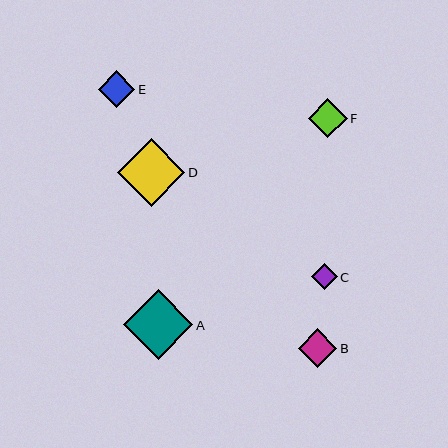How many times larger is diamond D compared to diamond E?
Diamond D is approximately 1.8 times the size of diamond E.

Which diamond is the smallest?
Diamond C is the smallest with a size of approximately 26 pixels.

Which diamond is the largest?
Diamond A is the largest with a size of approximately 70 pixels.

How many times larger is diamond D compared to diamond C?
Diamond D is approximately 2.6 times the size of diamond C.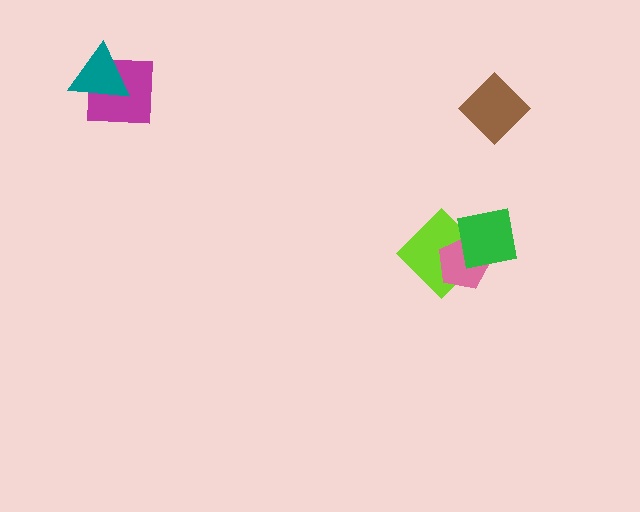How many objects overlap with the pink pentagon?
2 objects overlap with the pink pentagon.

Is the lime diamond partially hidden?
Yes, it is partially covered by another shape.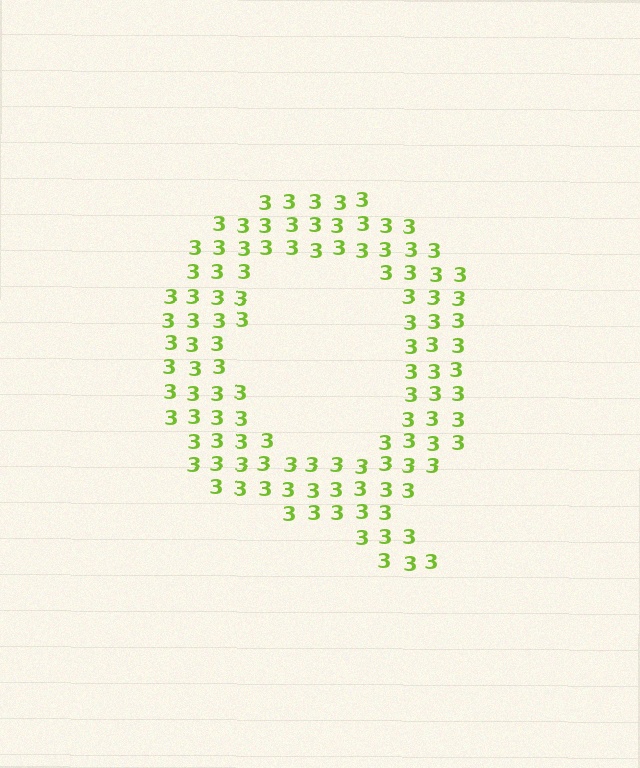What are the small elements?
The small elements are digit 3's.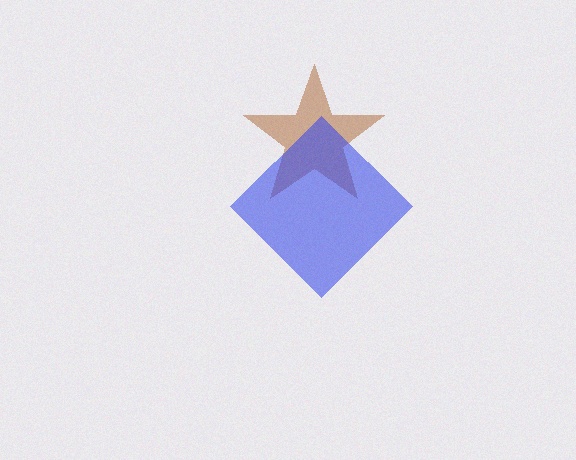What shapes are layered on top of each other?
The layered shapes are: a brown star, a blue diamond.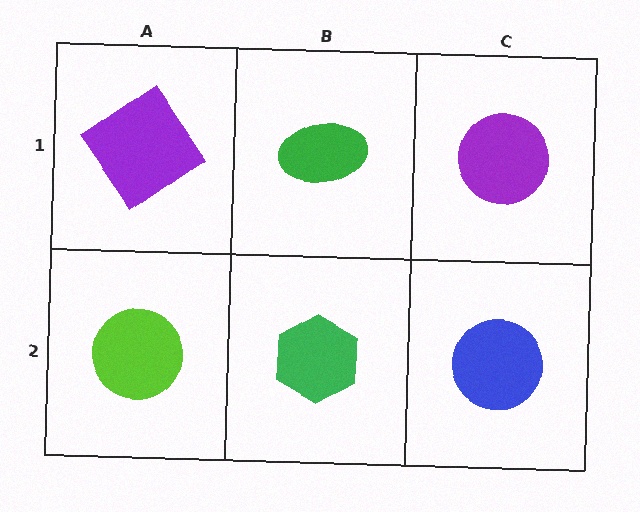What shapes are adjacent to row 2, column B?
A green ellipse (row 1, column B), a lime circle (row 2, column A), a blue circle (row 2, column C).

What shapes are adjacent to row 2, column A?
A purple diamond (row 1, column A), a green hexagon (row 2, column B).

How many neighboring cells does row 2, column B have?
3.